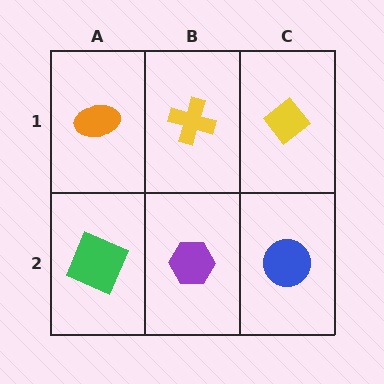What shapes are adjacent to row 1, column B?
A purple hexagon (row 2, column B), an orange ellipse (row 1, column A), a yellow diamond (row 1, column C).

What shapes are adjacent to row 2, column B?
A yellow cross (row 1, column B), a green square (row 2, column A), a blue circle (row 2, column C).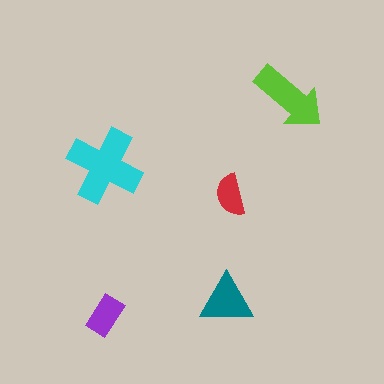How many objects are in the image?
There are 5 objects in the image.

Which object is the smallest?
The red semicircle.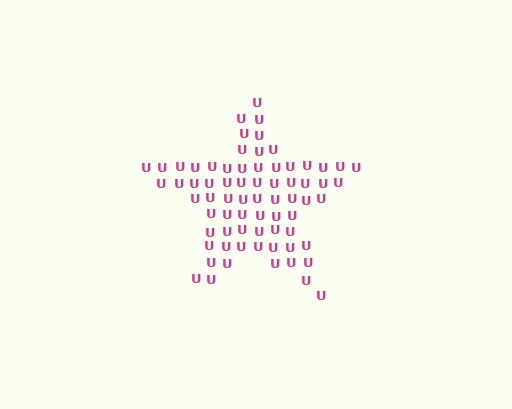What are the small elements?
The small elements are letter U's.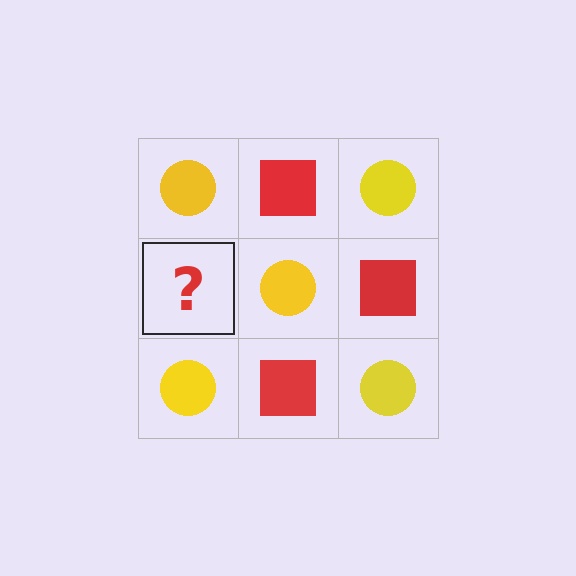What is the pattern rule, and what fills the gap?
The rule is that it alternates yellow circle and red square in a checkerboard pattern. The gap should be filled with a red square.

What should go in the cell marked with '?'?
The missing cell should contain a red square.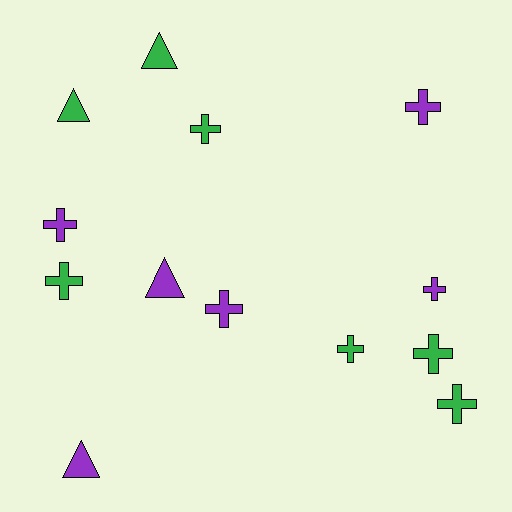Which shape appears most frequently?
Cross, with 9 objects.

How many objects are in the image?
There are 13 objects.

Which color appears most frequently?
Green, with 7 objects.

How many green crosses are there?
There are 5 green crosses.